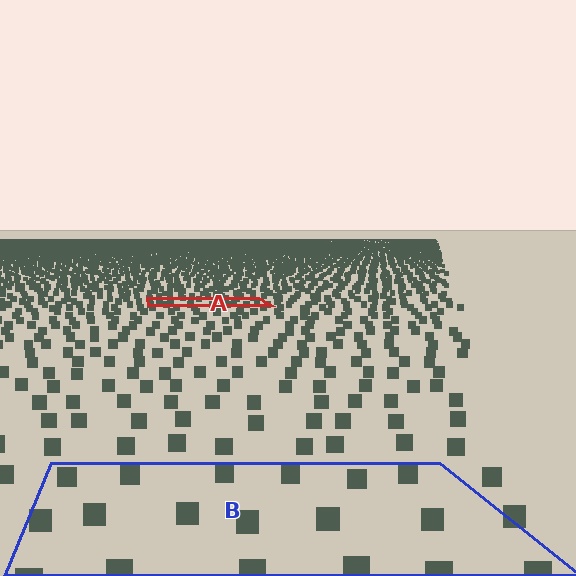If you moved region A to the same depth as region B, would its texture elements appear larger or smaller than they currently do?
They would appear larger. At a closer depth, the same texture elements are projected at a bigger on-screen size.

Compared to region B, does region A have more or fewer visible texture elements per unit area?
Region A has more texture elements per unit area — they are packed more densely because it is farther away.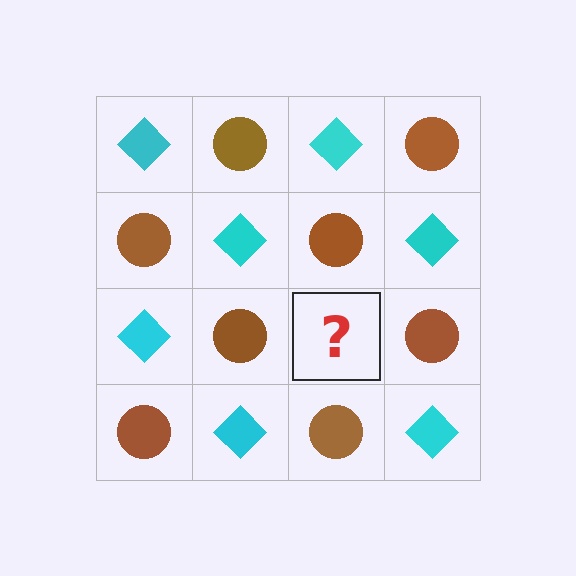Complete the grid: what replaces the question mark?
The question mark should be replaced with a cyan diamond.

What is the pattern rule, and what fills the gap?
The rule is that it alternates cyan diamond and brown circle in a checkerboard pattern. The gap should be filled with a cyan diamond.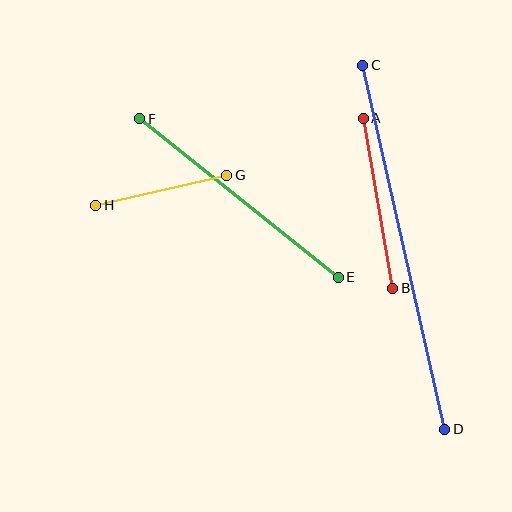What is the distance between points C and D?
The distance is approximately 373 pixels.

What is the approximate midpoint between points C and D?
The midpoint is at approximately (404, 247) pixels.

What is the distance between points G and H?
The distance is approximately 134 pixels.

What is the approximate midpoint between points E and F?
The midpoint is at approximately (239, 198) pixels.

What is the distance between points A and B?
The distance is approximately 173 pixels.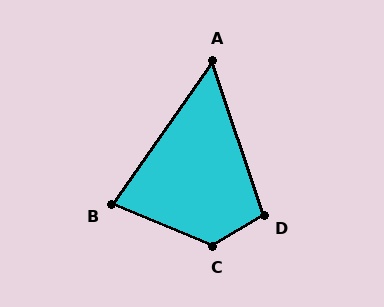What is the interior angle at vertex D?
Approximately 102 degrees (obtuse).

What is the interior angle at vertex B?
Approximately 78 degrees (acute).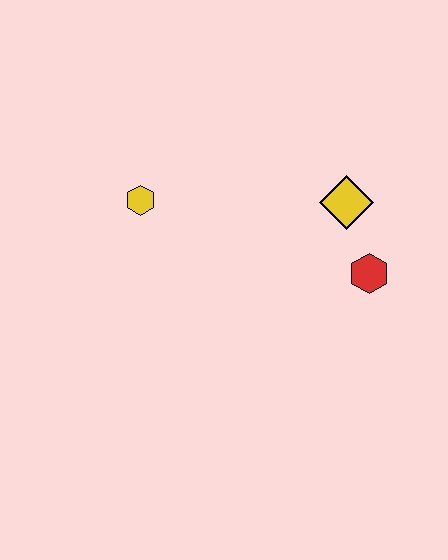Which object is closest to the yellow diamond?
The red hexagon is closest to the yellow diamond.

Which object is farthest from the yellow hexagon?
The red hexagon is farthest from the yellow hexagon.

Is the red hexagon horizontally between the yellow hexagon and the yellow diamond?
No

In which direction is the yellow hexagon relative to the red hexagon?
The yellow hexagon is to the left of the red hexagon.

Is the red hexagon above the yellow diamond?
No